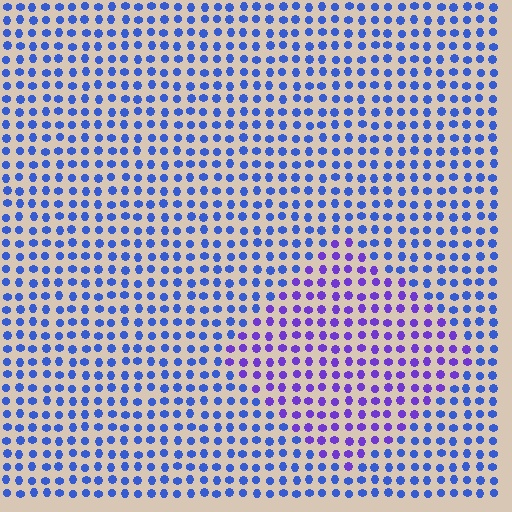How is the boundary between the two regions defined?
The boundary is defined purely by a slight shift in hue (about 37 degrees). Spacing, size, and orientation are identical on both sides.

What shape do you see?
I see a diamond.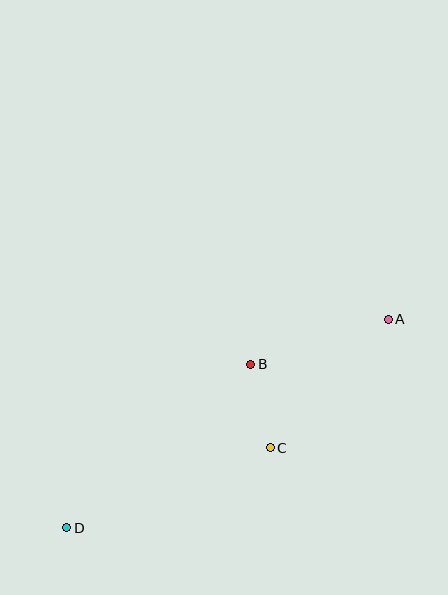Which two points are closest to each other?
Points B and C are closest to each other.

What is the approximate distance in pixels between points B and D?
The distance between B and D is approximately 246 pixels.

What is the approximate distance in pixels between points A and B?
The distance between A and B is approximately 144 pixels.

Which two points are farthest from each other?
Points A and D are farthest from each other.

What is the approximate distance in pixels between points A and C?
The distance between A and C is approximately 174 pixels.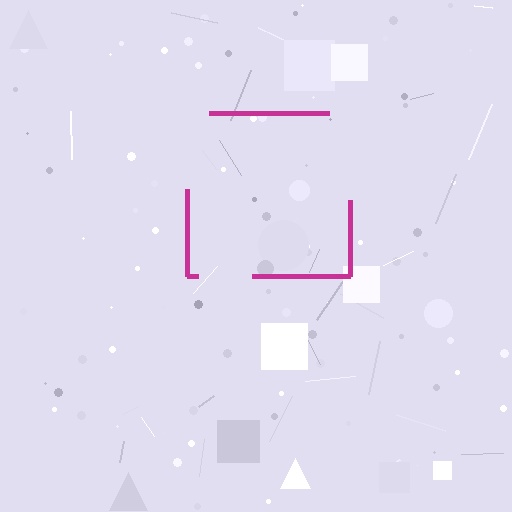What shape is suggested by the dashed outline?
The dashed outline suggests a square.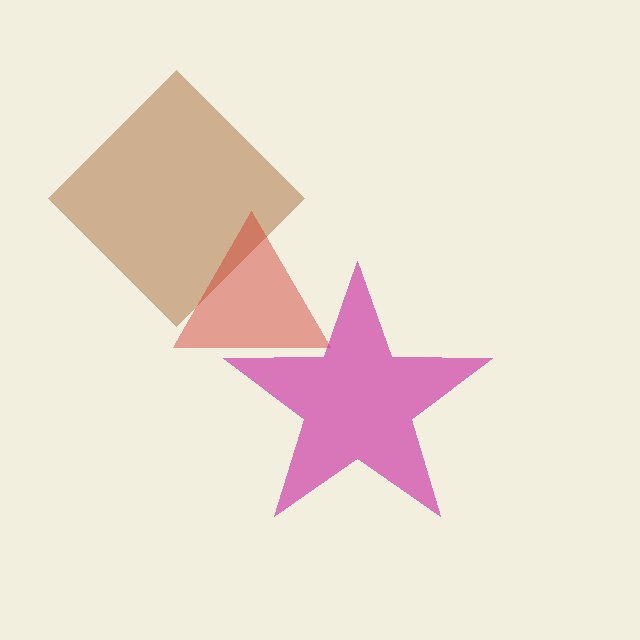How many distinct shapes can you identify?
There are 3 distinct shapes: a brown diamond, a red triangle, a magenta star.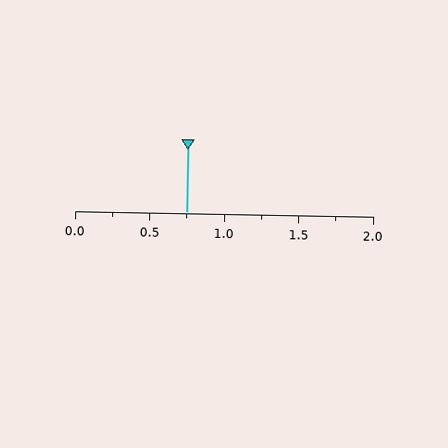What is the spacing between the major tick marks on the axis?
The major ticks are spaced 0.5 apart.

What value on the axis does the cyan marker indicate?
The marker indicates approximately 0.75.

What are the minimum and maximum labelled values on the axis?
The axis runs from 0.0 to 2.0.